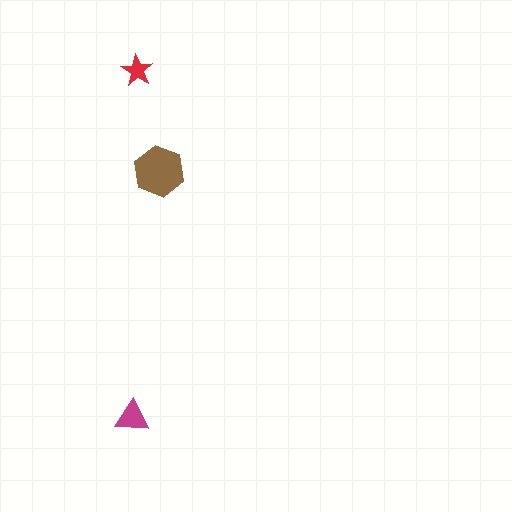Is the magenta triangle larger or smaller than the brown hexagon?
Smaller.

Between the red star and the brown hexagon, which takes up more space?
The brown hexagon.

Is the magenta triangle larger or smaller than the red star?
Larger.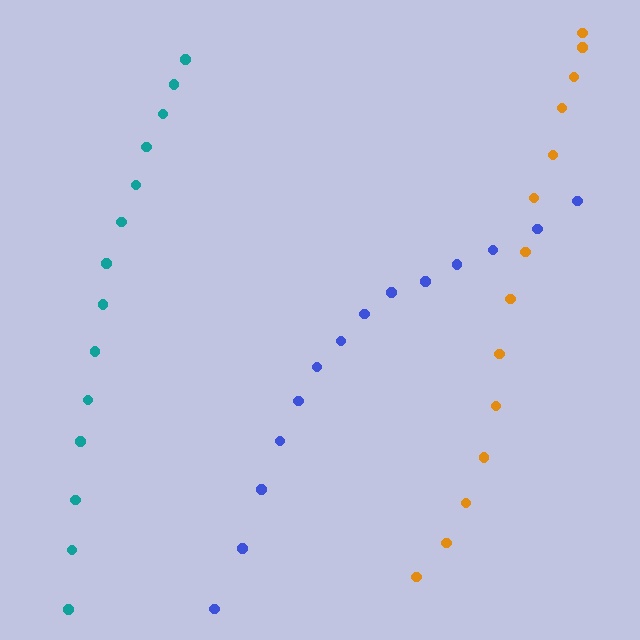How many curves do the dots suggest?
There are 3 distinct paths.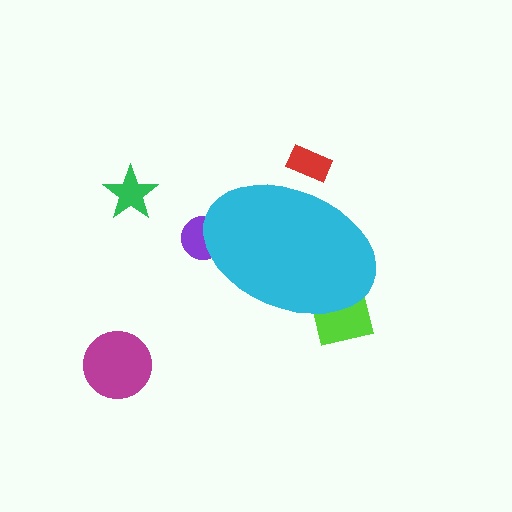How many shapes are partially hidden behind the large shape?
3 shapes are partially hidden.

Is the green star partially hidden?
No, the green star is fully visible.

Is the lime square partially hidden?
Yes, the lime square is partially hidden behind the cyan ellipse.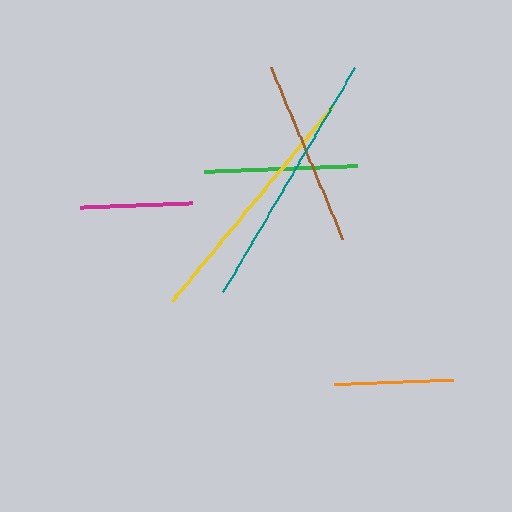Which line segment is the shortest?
The magenta line is the shortest at approximately 112 pixels.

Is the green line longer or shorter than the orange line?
The green line is longer than the orange line.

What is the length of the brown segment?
The brown segment is approximately 185 pixels long.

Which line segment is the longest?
The teal line is the longest at approximately 260 pixels.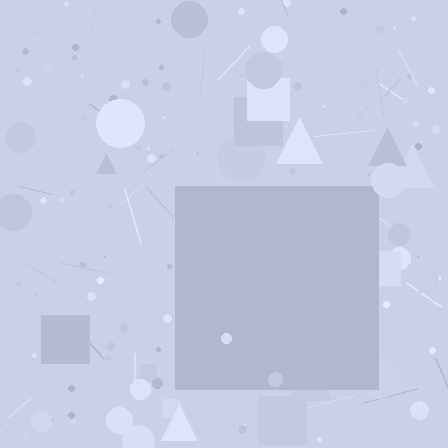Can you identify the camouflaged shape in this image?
The camouflaged shape is a square.